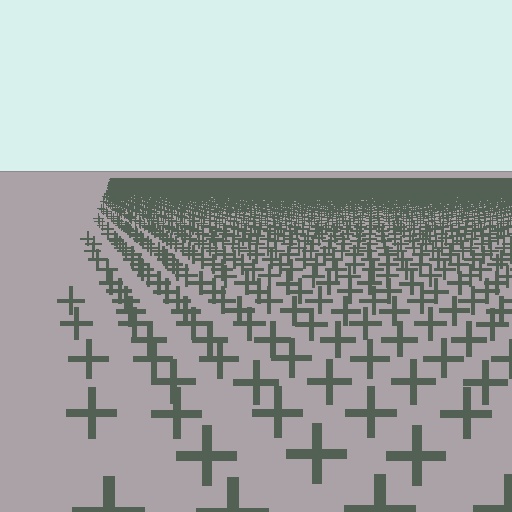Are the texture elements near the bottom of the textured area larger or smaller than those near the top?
Larger. Near the bottom, elements are closer to the viewer and appear at a bigger on-screen size.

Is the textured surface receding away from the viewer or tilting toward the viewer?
The surface is receding away from the viewer. Texture elements get smaller and denser toward the top.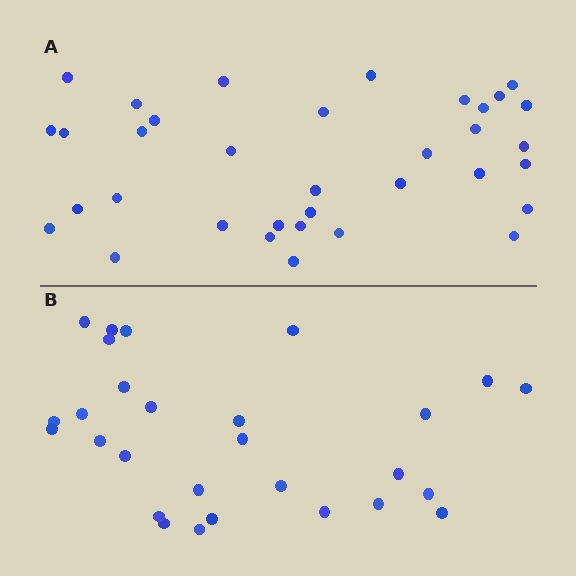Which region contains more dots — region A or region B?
Region A (the top region) has more dots.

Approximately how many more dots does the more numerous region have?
Region A has roughly 8 or so more dots than region B.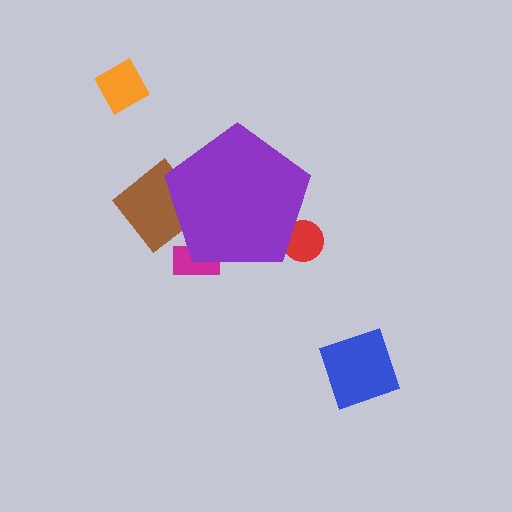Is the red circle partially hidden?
Yes, the red circle is partially hidden behind the purple pentagon.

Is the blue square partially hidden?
No, the blue square is fully visible.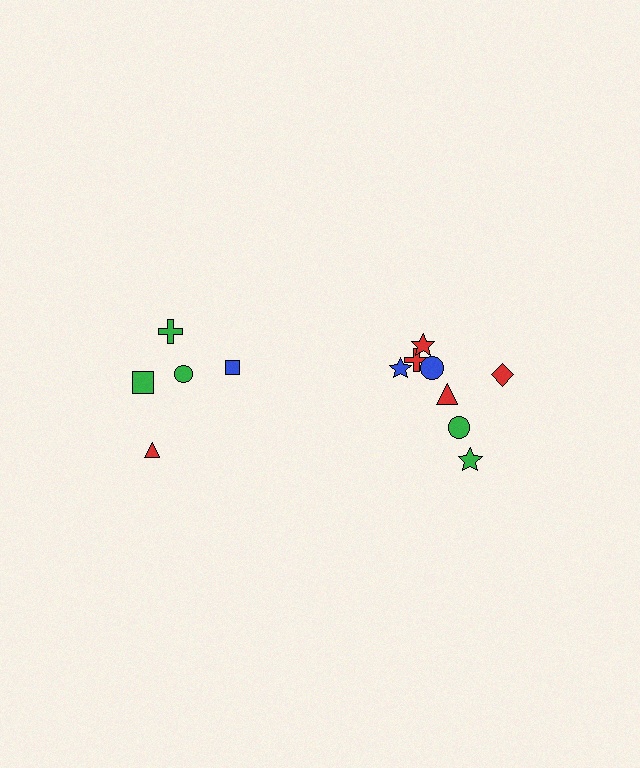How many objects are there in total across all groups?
There are 13 objects.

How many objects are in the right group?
There are 8 objects.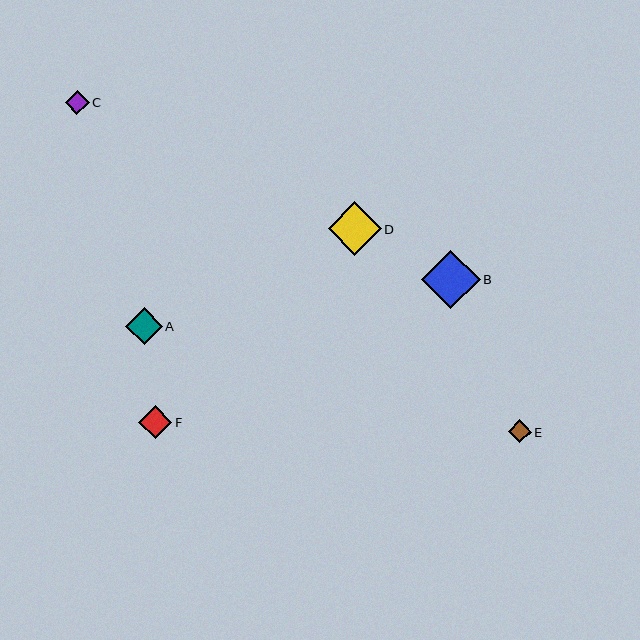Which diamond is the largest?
Diamond B is the largest with a size of approximately 58 pixels.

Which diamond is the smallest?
Diamond E is the smallest with a size of approximately 23 pixels.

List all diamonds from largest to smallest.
From largest to smallest: B, D, A, F, C, E.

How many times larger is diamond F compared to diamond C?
Diamond F is approximately 1.4 times the size of diamond C.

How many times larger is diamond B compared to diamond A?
Diamond B is approximately 1.6 times the size of diamond A.